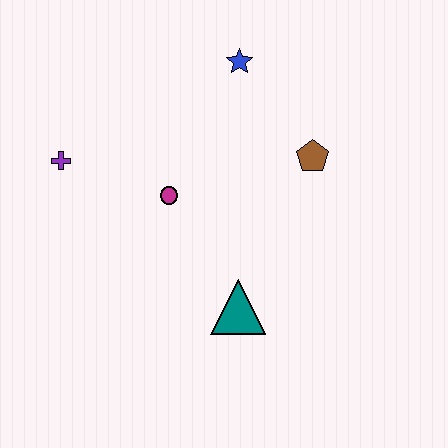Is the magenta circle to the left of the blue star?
Yes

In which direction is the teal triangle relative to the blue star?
The teal triangle is below the blue star.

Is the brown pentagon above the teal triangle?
Yes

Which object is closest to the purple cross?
The magenta circle is closest to the purple cross.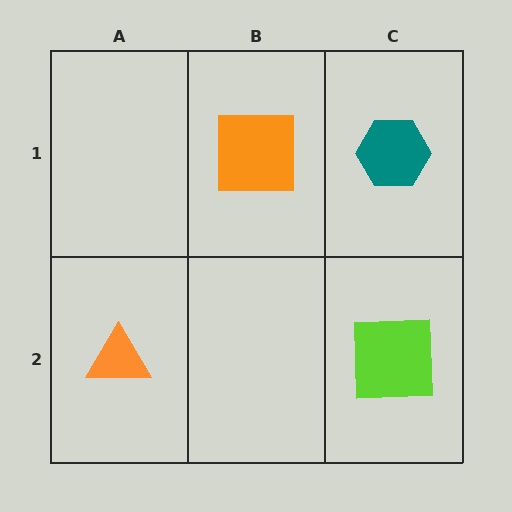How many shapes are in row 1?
2 shapes.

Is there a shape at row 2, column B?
No, that cell is empty.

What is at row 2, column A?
An orange triangle.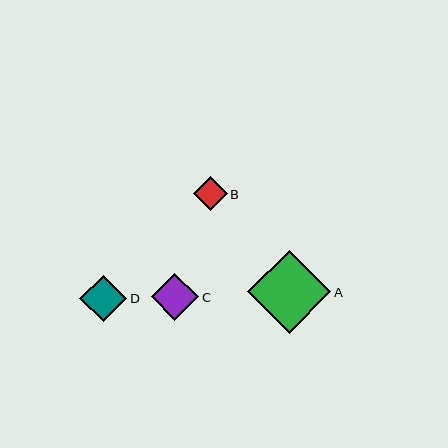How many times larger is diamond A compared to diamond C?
Diamond A is approximately 1.7 times the size of diamond C.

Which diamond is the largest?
Diamond A is the largest with a size of approximately 83 pixels.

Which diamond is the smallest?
Diamond B is the smallest with a size of approximately 34 pixels.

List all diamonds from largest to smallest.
From largest to smallest: A, C, D, B.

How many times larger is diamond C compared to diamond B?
Diamond C is approximately 1.4 times the size of diamond B.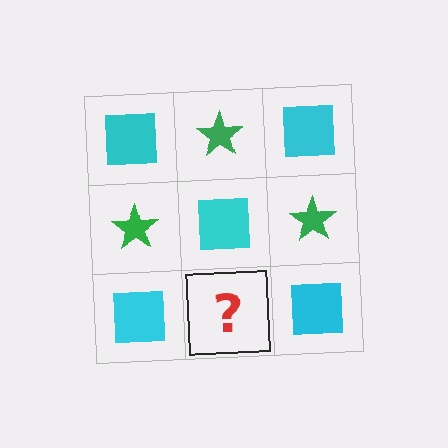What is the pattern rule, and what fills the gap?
The rule is that it alternates cyan square and green star in a checkerboard pattern. The gap should be filled with a green star.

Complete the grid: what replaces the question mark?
The question mark should be replaced with a green star.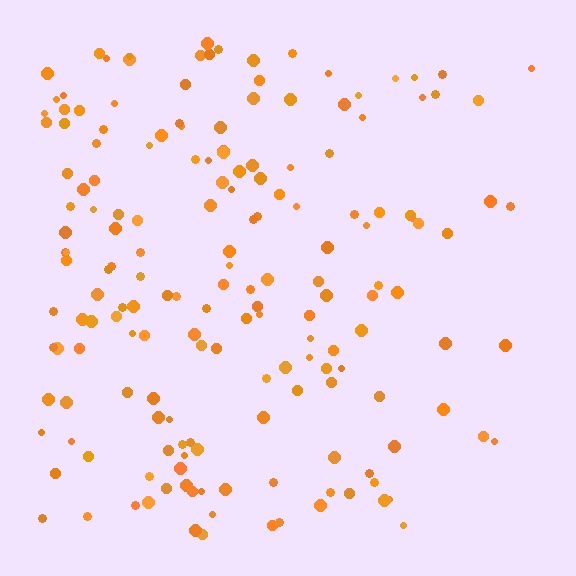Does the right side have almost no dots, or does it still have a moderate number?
Still a moderate number, just noticeably fewer than the left.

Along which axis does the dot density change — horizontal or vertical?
Horizontal.